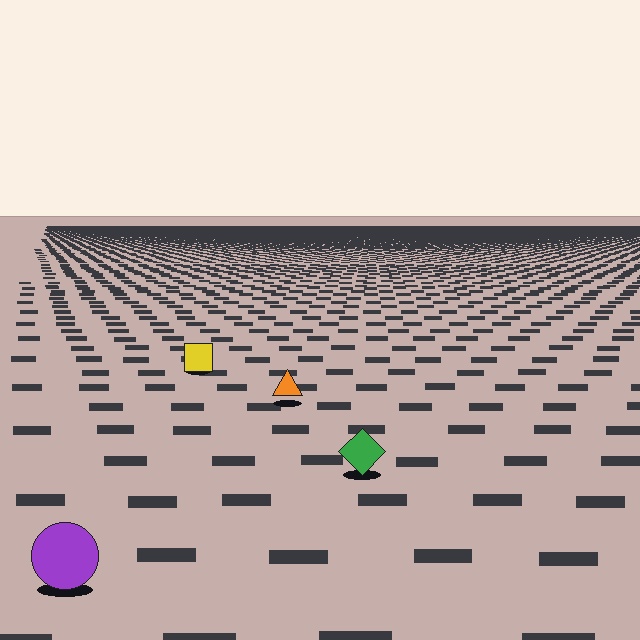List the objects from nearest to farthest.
From nearest to farthest: the purple circle, the green diamond, the orange triangle, the yellow square.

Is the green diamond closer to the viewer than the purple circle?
No. The purple circle is closer — you can tell from the texture gradient: the ground texture is coarser near it.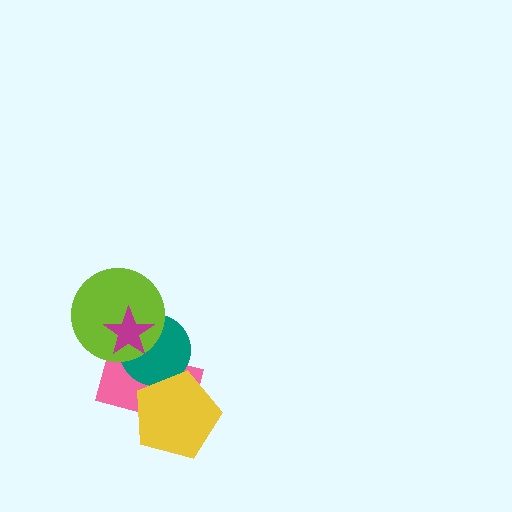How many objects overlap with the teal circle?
4 objects overlap with the teal circle.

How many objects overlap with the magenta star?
3 objects overlap with the magenta star.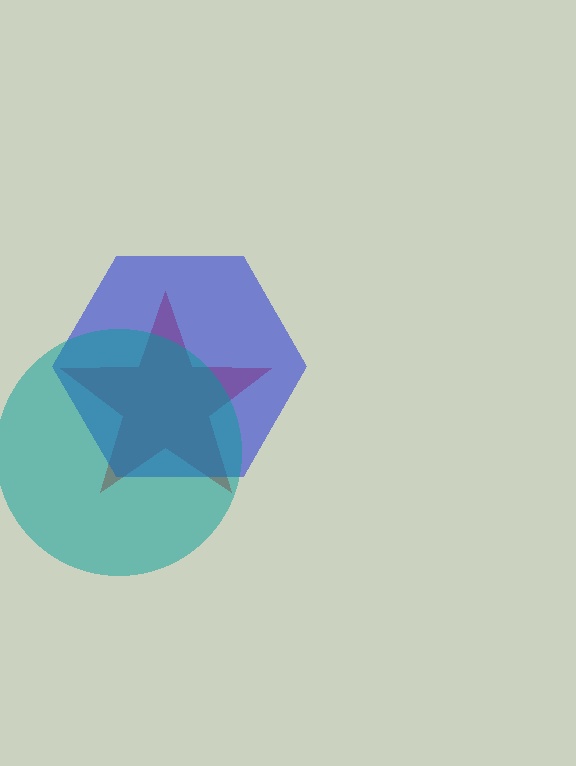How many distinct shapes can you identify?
There are 3 distinct shapes: a red star, a blue hexagon, a teal circle.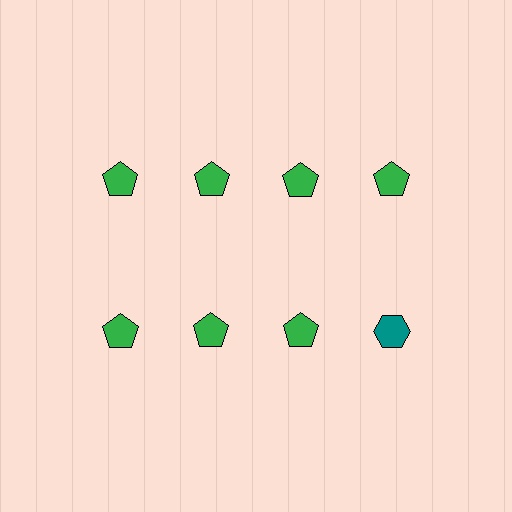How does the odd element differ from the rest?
It differs in both color (teal instead of green) and shape (hexagon instead of pentagon).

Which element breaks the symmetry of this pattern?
The teal hexagon in the second row, second from right column breaks the symmetry. All other shapes are green pentagons.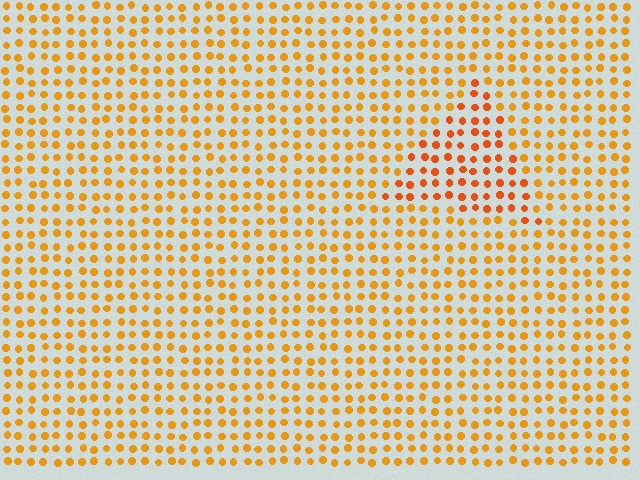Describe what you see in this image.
The image is filled with small orange elements in a uniform arrangement. A triangle-shaped region is visible where the elements are tinted to a slightly different hue, forming a subtle color boundary.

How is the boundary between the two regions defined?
The boundary is defined purely by a slight shift in hue (about 21 degrees). Spacing, size, and orientation are identical on both sides.